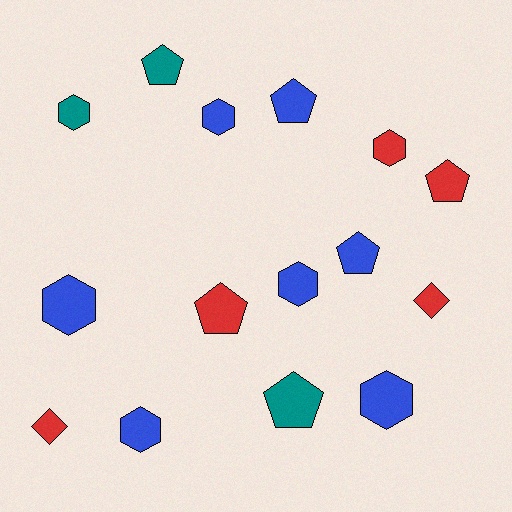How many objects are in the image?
There are 15 objects.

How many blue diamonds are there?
There are no blue diamonds.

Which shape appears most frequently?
Hexagon, with 7 objects.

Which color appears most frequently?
Blue, with 7 objects.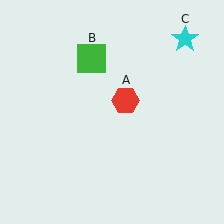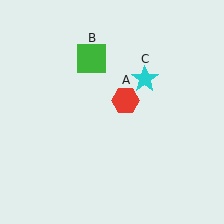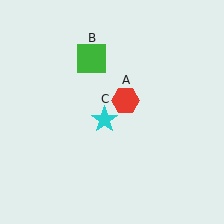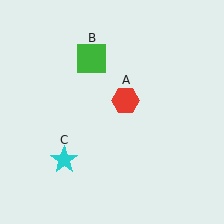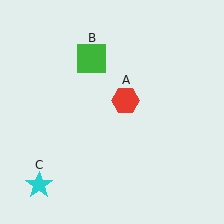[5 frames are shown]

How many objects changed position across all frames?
1 object changed position: cyan star (object C).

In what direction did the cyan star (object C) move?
The cyan star (object C) moved down and to the left.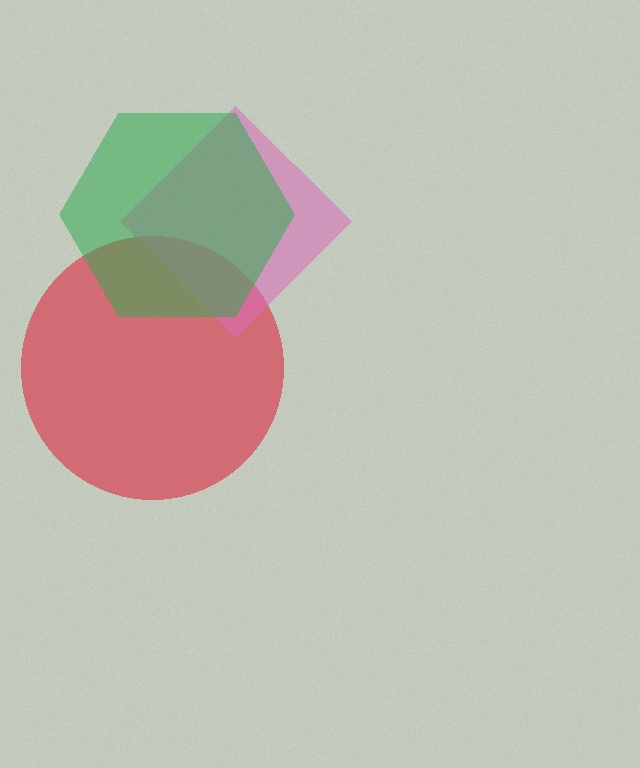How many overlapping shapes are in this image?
There are 3 overlapping shapes in the image.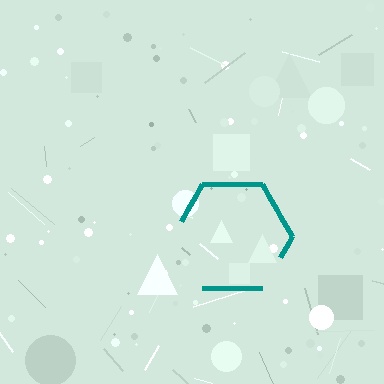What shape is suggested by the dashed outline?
The dashed outline suggests a hexagon.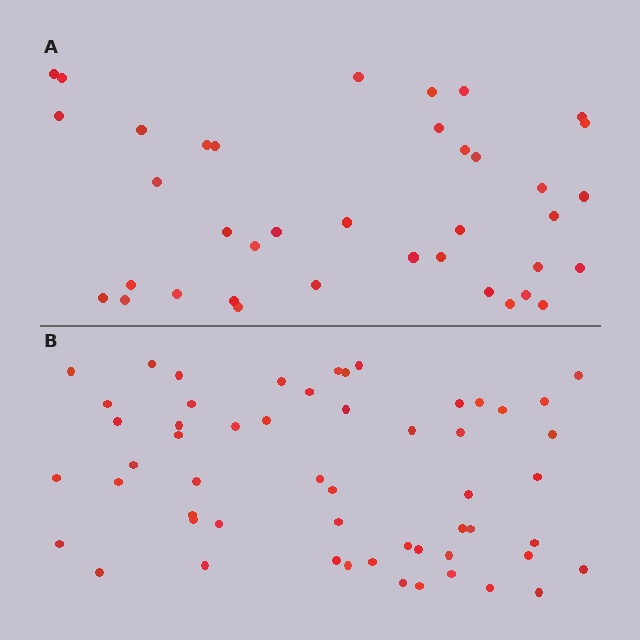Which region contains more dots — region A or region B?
Region B (the bottom region) has more dots.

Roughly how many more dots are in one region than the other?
Region B has approximately 15 more dots than region A.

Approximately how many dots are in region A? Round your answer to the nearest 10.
About 40 dots. (The exact count is 38, which rounds to 40.)